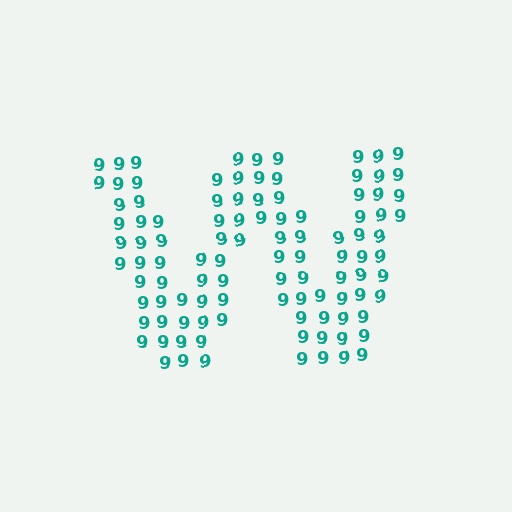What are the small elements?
The small elements are digit 9's.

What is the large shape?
The large shape is the letter W.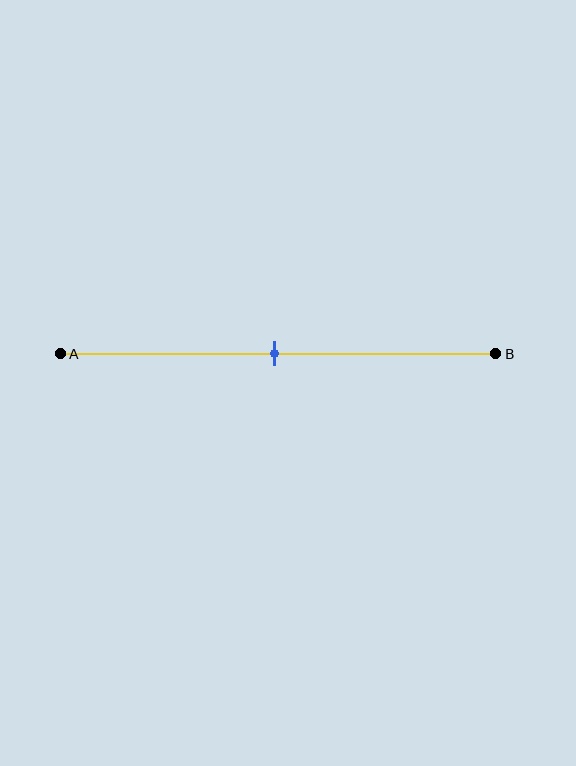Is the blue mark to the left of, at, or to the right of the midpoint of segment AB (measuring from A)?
The blue mark is approximately at the midpoint of segment AB.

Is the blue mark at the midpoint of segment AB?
Yes, the mark is approximately at the midpoint.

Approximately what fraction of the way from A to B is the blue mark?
The blue mark is approximately 50% of the way from A to B.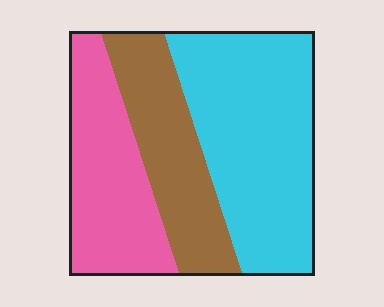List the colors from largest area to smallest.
From largest to smallest: cyan, pink, brown.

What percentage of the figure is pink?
Pink covers about 30% of the figure.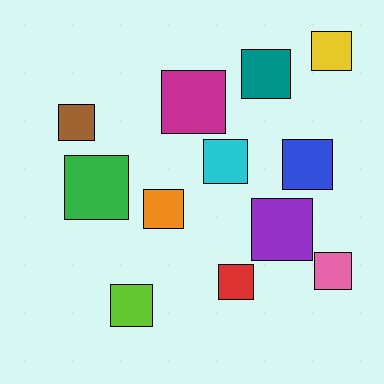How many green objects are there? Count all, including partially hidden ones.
There is 1 green object.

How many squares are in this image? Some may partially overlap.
There are 12 squares.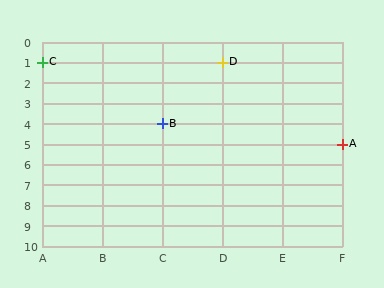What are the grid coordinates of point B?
Point B is at grid coordinates (C, 4).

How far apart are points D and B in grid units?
Points D and B are 1 column and 3 rows apart (about 3.2 grid units diagonally).